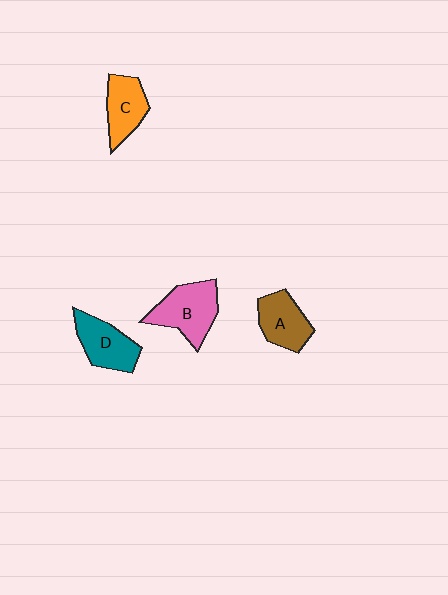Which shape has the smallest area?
Shape C (orange).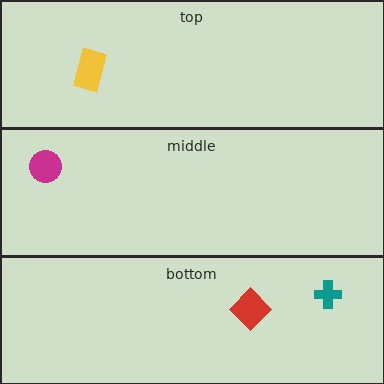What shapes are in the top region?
The yellow rectangle.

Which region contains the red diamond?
The bottom region.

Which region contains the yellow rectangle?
The top region.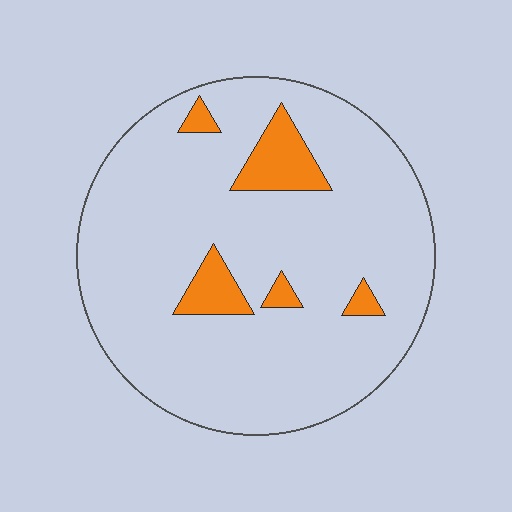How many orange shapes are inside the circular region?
5.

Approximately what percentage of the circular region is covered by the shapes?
Approximately 10%.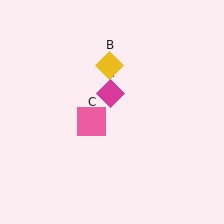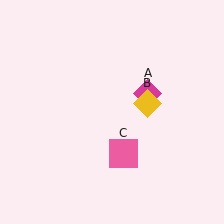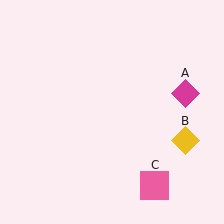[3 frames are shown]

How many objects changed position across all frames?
3 objects changed position: magenta diamond (object A), yellow diamond (object B), pink square (object C).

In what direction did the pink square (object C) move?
The pink square (object C) moved down and to the right.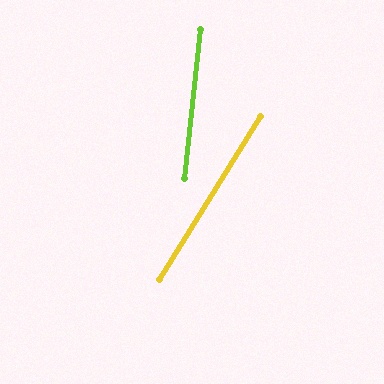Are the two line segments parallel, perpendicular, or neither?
Neither parallel nor perpendicular — they differ by about 26°.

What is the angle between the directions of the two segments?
Approximately 26 degrees.